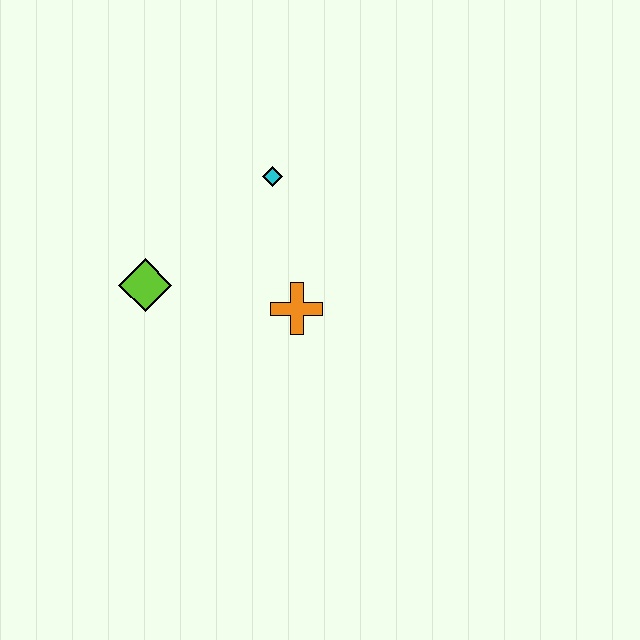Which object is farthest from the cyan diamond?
The lime diamond is farthest from the cyan diamond.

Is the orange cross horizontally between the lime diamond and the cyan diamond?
No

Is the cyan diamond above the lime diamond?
Yes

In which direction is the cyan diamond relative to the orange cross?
The cyan diamond is above the orange cross.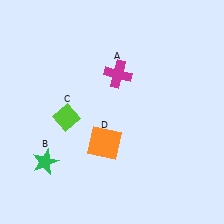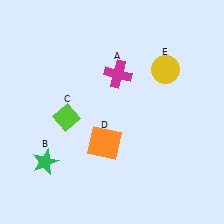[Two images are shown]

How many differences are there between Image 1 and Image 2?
There is 1 difference between the two images.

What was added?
A yellow circle (E) was added in Image 2.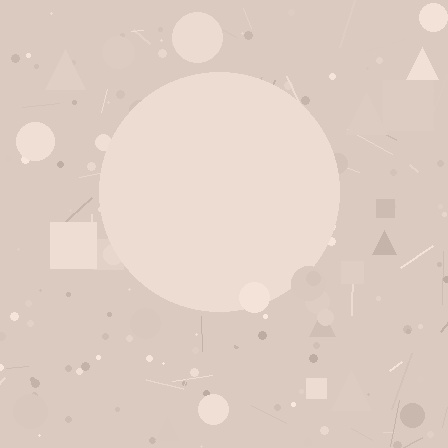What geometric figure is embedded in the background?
A circle is embedded in the background.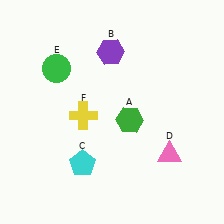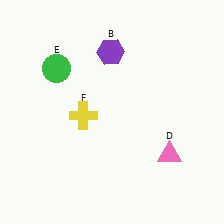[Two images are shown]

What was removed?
The cyan pentagon (C), the green hexagon (A) were removed in Image 2.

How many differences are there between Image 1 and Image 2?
There are 2 differences between the two images.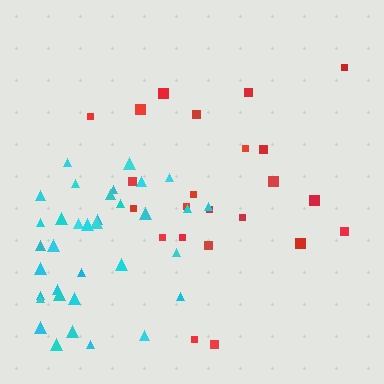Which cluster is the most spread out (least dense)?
Red.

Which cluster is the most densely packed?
Cyan.